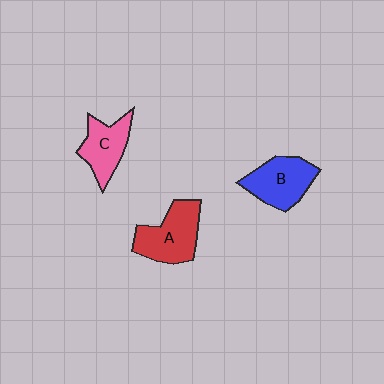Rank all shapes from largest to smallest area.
From largest to smallest: A (red), B (blue), C (pink).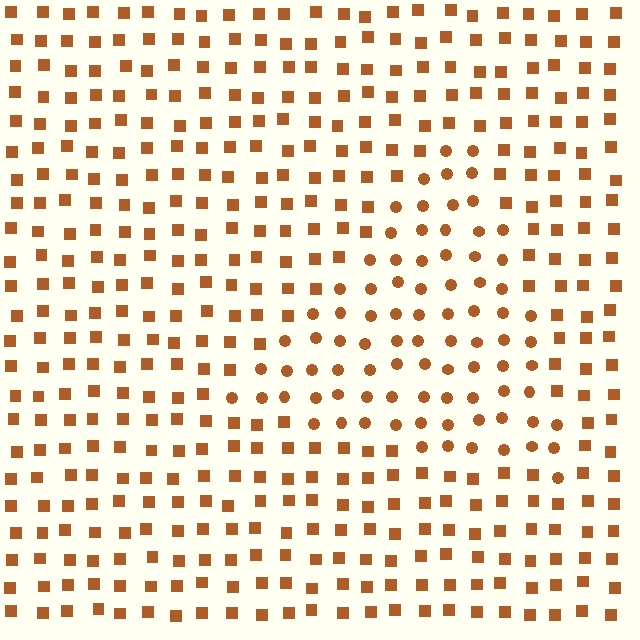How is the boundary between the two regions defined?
The boundary is defined by a change in element shape: circles inside vs. squares outside. All elements share the same color and spacing.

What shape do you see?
I see a triangle.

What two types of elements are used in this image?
The image uses circles inside the triangle region and squares outside it.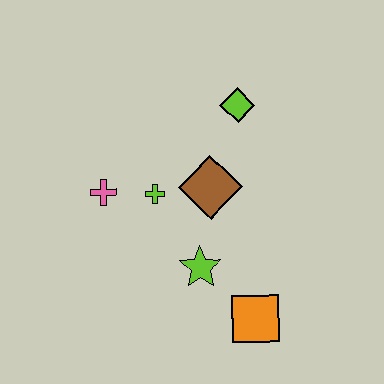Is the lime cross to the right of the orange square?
No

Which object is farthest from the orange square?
The lime diamond is farthest from the orange square.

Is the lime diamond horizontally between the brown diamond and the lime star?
No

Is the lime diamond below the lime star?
No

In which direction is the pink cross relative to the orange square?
The pink cross is to the left of the orange square.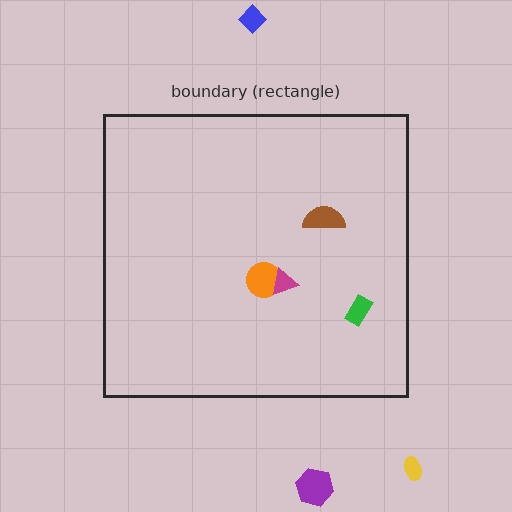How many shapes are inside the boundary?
4 inside, 3 outside.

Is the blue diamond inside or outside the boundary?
Outside.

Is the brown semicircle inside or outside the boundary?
Inside.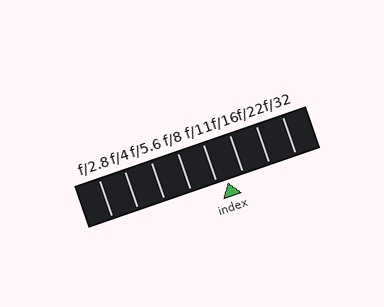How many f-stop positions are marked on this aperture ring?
There are 8 f-stop positions marked.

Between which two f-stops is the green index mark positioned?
The index mark is between f/11 and f/16.